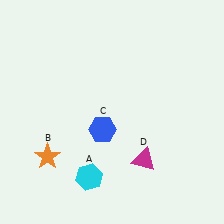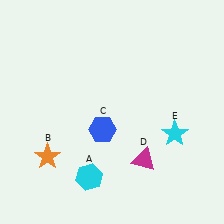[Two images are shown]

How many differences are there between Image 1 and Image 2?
There is 1 difference between the two images.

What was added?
A cyan star (E) was added in Image 2.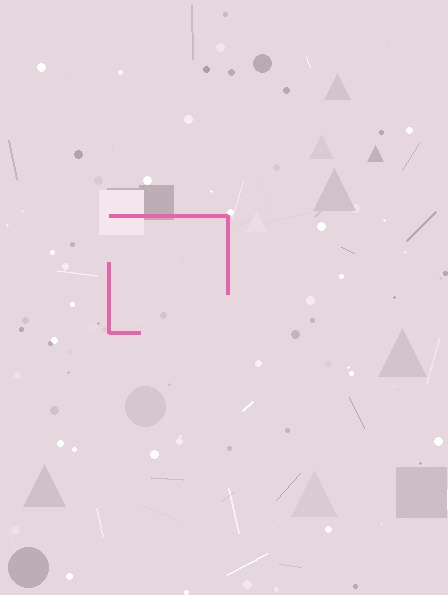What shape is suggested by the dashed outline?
The dashed outline suggests a square.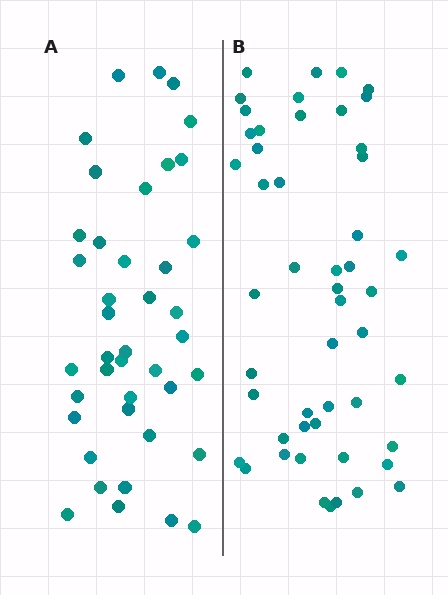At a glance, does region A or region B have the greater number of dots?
Region B (the right region) has more dots.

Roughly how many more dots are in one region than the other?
Region B has roughly 8 or so more dots than region A.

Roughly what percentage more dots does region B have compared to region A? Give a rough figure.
About 20% more.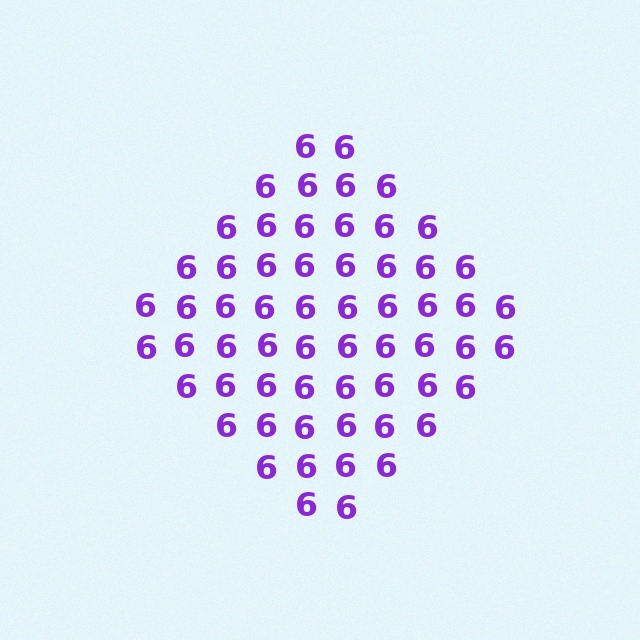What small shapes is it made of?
It is made of small digit 6's.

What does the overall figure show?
The overall figure shows a diamond.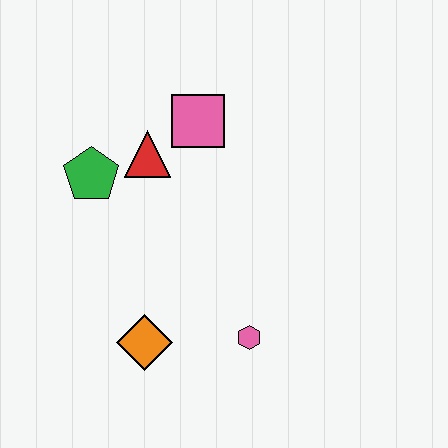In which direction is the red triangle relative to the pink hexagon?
The red triangle is above the pink hexagon.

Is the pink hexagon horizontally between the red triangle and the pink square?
No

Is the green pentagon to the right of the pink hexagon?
No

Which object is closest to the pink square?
The red triangle is closest to the pink square.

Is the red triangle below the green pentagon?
No